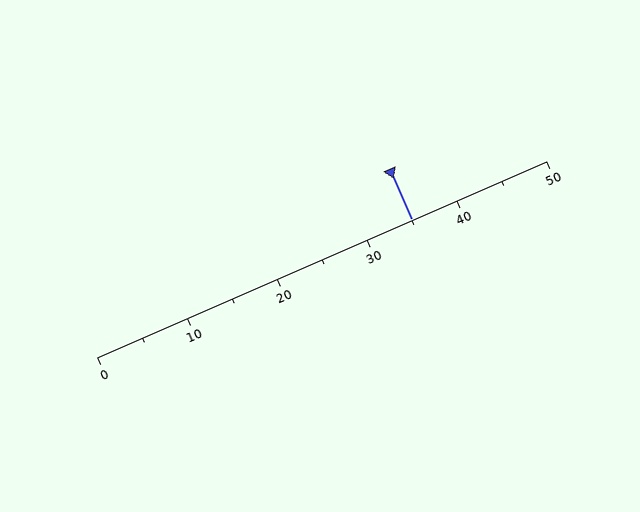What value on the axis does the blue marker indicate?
The marker indicates approximately 35.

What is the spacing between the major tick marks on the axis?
The major ticks are spaced 10 apart.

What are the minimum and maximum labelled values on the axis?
The axis runs from 0 to 50.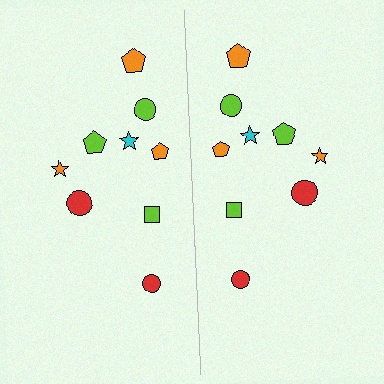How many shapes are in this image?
There are 18 shapes in this image.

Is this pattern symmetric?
Yes, this pattern has bilateral (reflection) symmetry.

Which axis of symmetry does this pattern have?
The pattern has a vertical axis of symmetry running through the center of the image.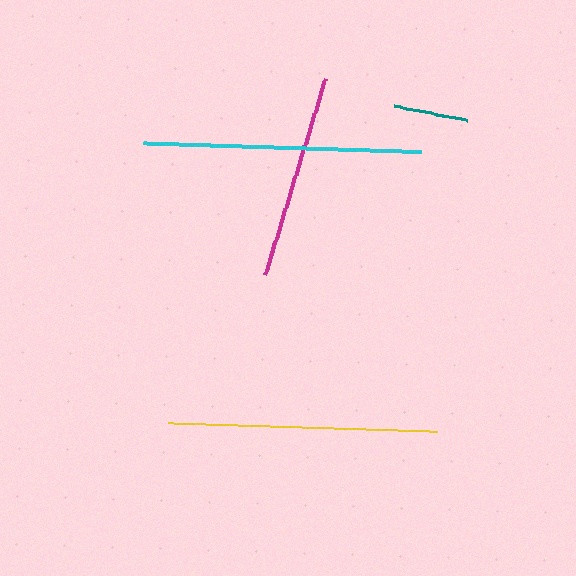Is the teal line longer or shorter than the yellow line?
The yellow line is longer than the teal line.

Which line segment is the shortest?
The teal line is the shortest at approximately 75 pixels.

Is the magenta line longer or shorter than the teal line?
The magenta line is longer than the teal line.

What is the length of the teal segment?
The teal segment is approximately 75 pixels long.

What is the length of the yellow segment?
The yellow segment is approximately 269 pixels long.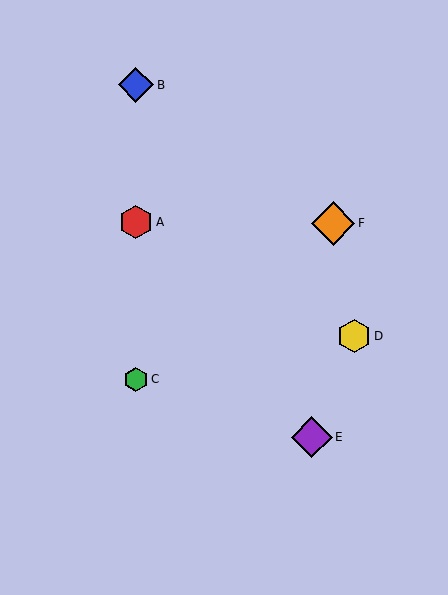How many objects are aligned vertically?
3 objects (A, B, C) are aligned vertically.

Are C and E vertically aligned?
No, C is at x≈136 and E is at x≈312.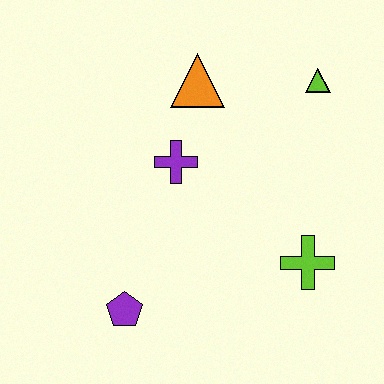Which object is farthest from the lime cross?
The orange triangle is farthest from the lime cross.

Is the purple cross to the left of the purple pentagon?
No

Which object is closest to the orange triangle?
The purple cross is closest to the orange triangle.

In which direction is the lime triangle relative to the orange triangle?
The lime triangle is to the right of the orange triangle.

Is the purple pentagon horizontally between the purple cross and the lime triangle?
No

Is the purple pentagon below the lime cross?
Yes